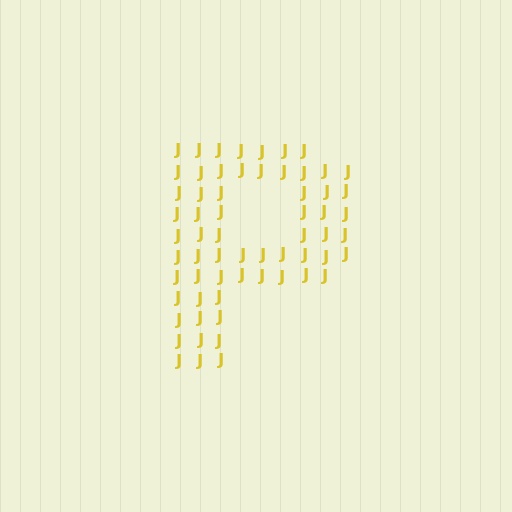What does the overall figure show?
The overall figure shows the letter P.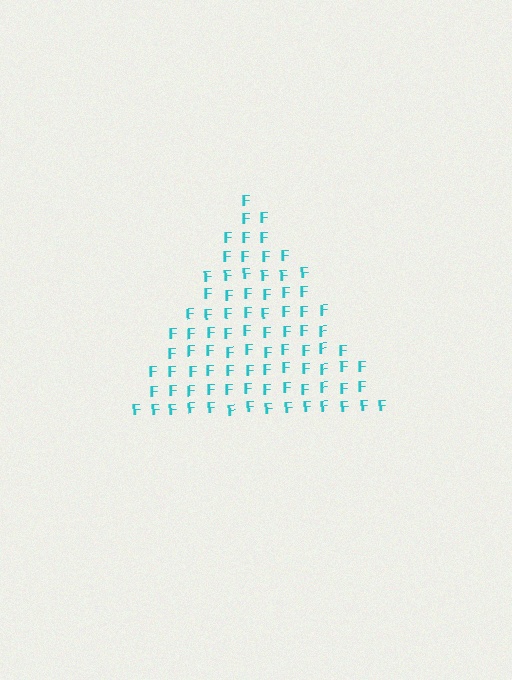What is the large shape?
The large shape is a triangle.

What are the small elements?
The small elements are letter F's.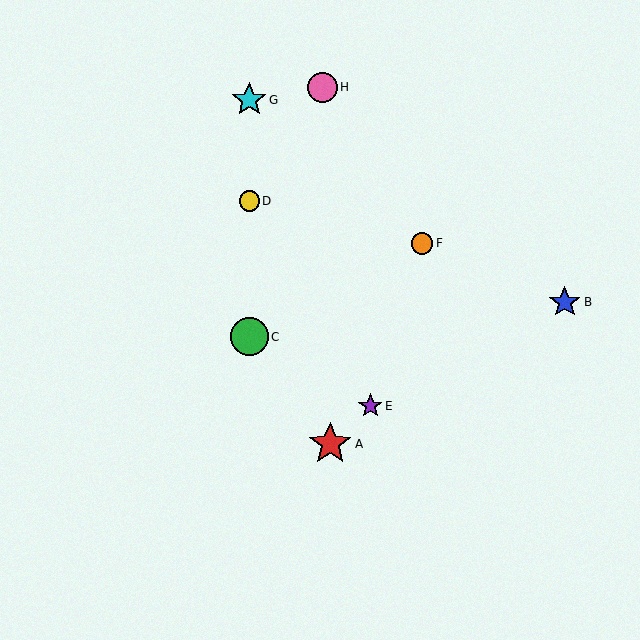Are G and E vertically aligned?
No, G is at x≈249 and E is at x≈370.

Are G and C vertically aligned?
Yes, both are at x≈249.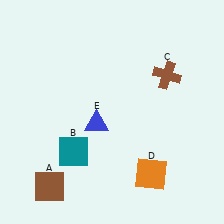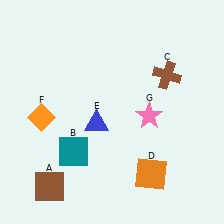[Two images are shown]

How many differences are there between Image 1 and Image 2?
There are 2 differences between the two images.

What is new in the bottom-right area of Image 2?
A pink star (G) was added in the bottom-right area of Image 2.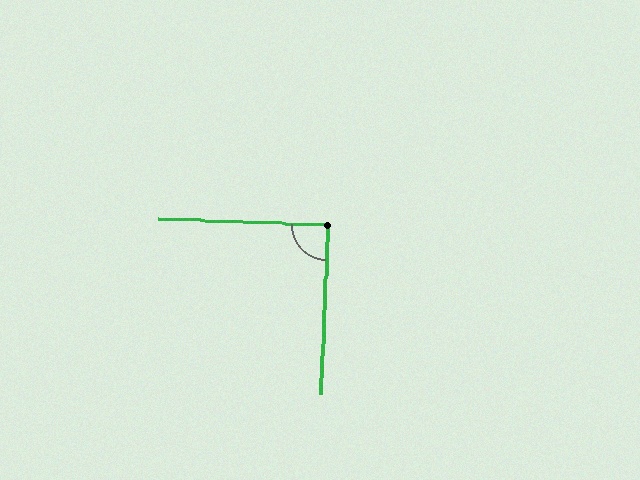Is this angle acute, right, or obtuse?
It is approximately a right angle.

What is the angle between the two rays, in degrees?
Approximately 90 degrees.